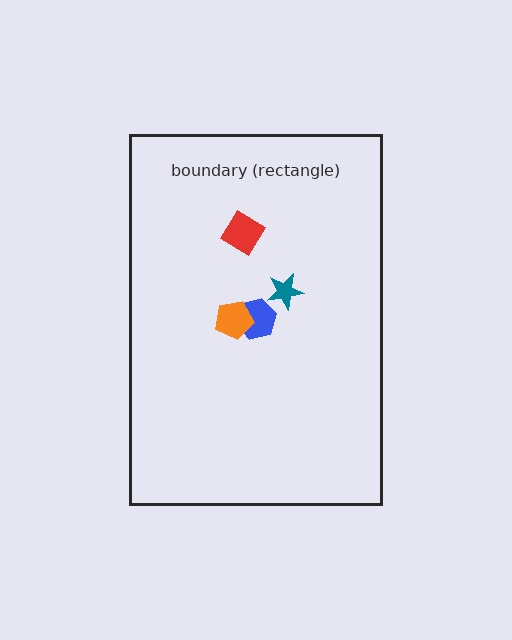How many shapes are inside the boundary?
4 inside, 0 outside.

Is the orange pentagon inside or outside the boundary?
Inside.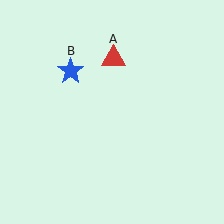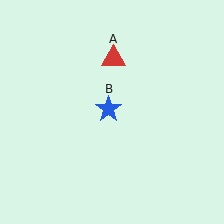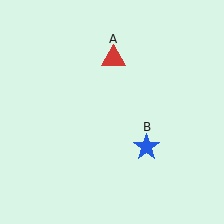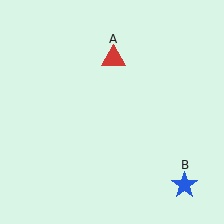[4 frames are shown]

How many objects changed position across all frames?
1 object changed position: blue star (object B).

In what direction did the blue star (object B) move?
The blue star (object B) moved down and to the right.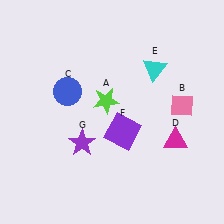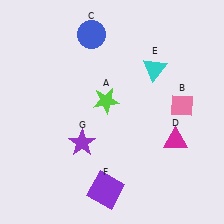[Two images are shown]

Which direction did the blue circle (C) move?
The blue circle (C) moved up.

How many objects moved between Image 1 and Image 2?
2 objects moved between the two images.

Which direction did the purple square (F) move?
The purple square (F) moved down.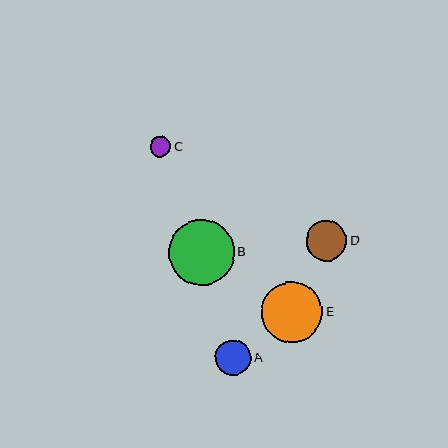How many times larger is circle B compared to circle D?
Circle B is approximately 1.6 times the size of circle D.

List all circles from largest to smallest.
From largest to smallest: B, E, D, A, C.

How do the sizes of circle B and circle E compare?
Circle B and circle E are approximately the same size.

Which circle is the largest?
Circle B is the largest with a size of approximately 66 pixels.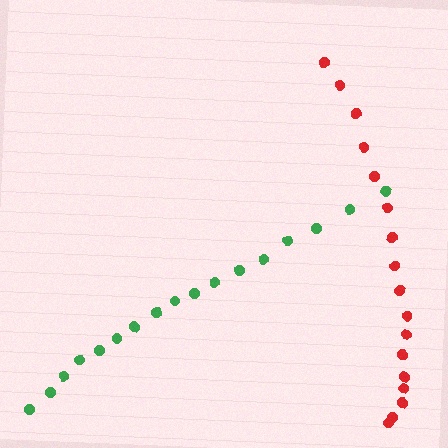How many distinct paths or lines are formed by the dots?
There are 2 distinct paths.